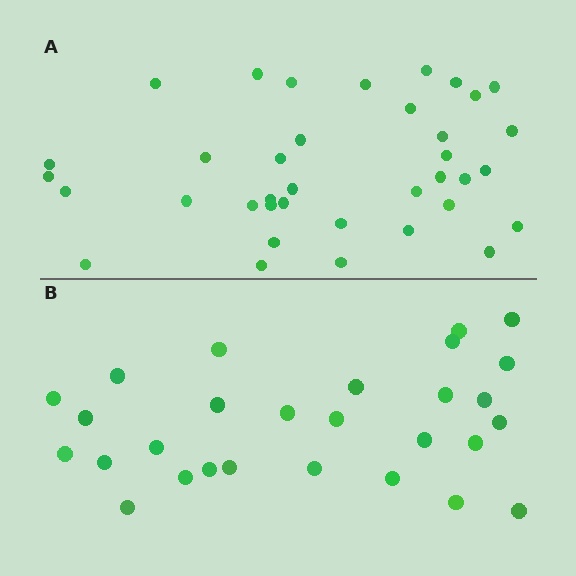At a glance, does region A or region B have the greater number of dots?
Region A (the top region) has more dots.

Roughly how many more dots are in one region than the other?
Region A has roughly 8 or so more dots than region B.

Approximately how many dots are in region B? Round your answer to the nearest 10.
About 30 dots. (The exact count is 28, which rounds to 30.)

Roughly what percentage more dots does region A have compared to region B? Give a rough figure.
About 30% more.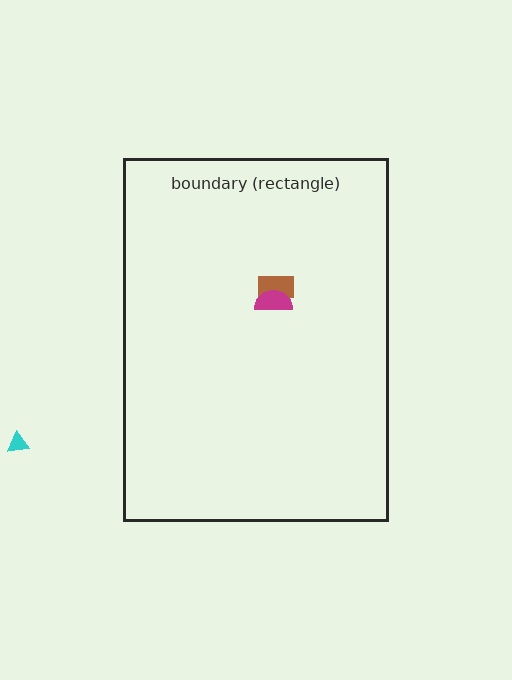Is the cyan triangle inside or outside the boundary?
Outside.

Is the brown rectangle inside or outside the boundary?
Inside.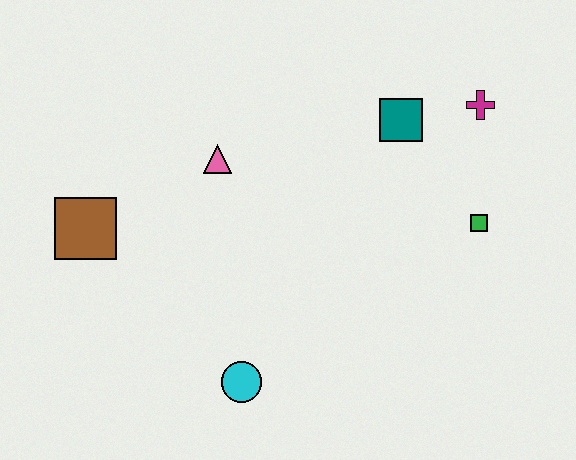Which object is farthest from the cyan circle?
The magenta cross is farthest from the cyan circle.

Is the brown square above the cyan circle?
Yes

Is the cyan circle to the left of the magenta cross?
Yes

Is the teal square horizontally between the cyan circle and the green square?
Yes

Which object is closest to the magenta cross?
The teal square is closest to the magenta cross.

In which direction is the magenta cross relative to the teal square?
The magenta cross is to the right of the teal square.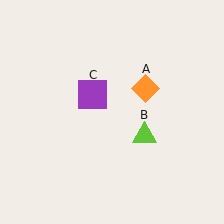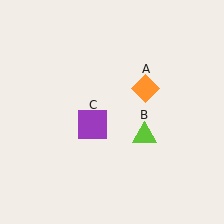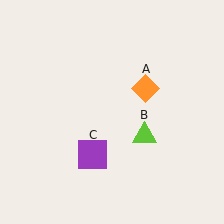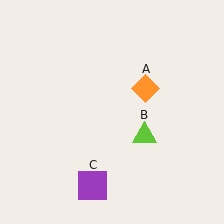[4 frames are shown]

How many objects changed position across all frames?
1 object changed position: purple square (object C).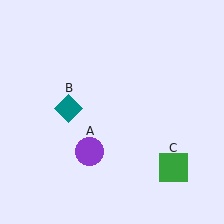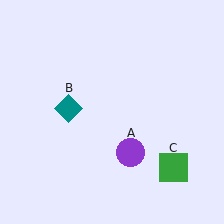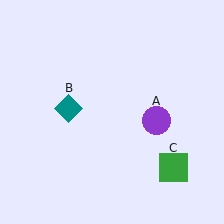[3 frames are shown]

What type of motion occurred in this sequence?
The purple circle (object A) rotated counterclockwise around the center of the scene.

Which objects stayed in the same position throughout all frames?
Teal diamond (object B) and green square (object C) remained stationary.